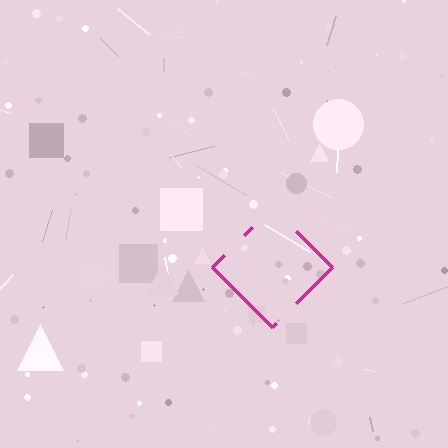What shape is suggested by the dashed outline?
The dashed outline suggests a diamond.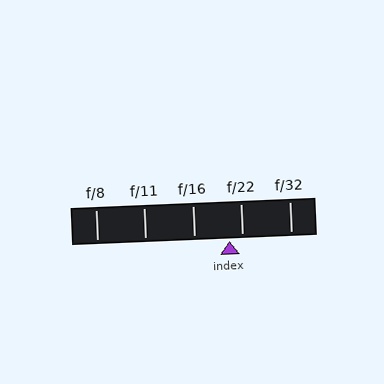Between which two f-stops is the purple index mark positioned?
The index mark is between f/16 and f/22.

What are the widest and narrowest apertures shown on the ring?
The widest aperture shown is f/8 and the narrowest is f/32.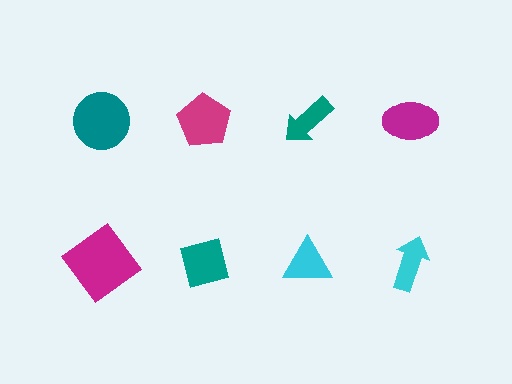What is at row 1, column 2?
A magenta pentagon.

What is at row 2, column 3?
A cyan triangle.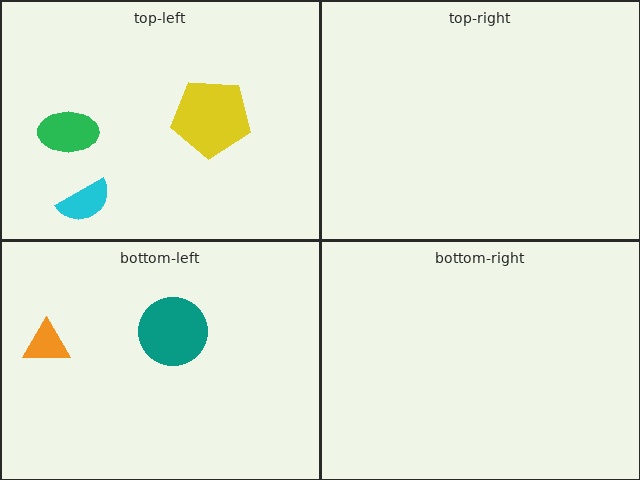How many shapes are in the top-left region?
3.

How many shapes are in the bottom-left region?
2.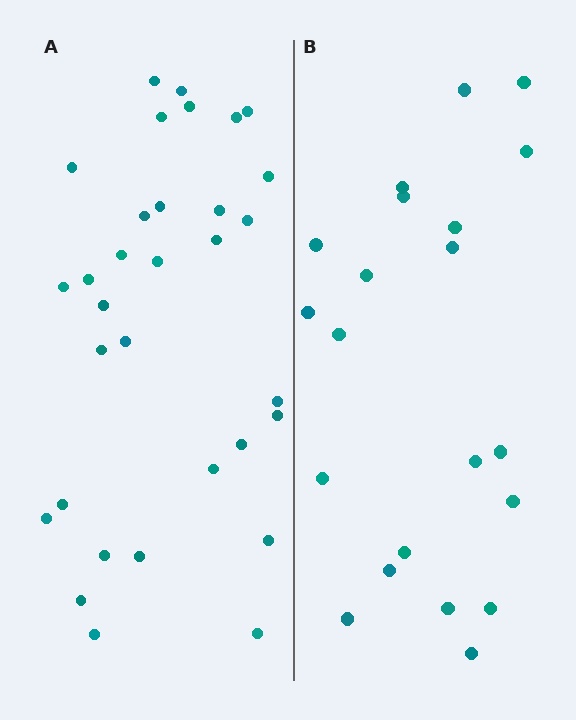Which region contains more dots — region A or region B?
Region A (the left region) has more dots.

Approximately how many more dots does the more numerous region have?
Region A has roughly 12 or so more dots than region B.